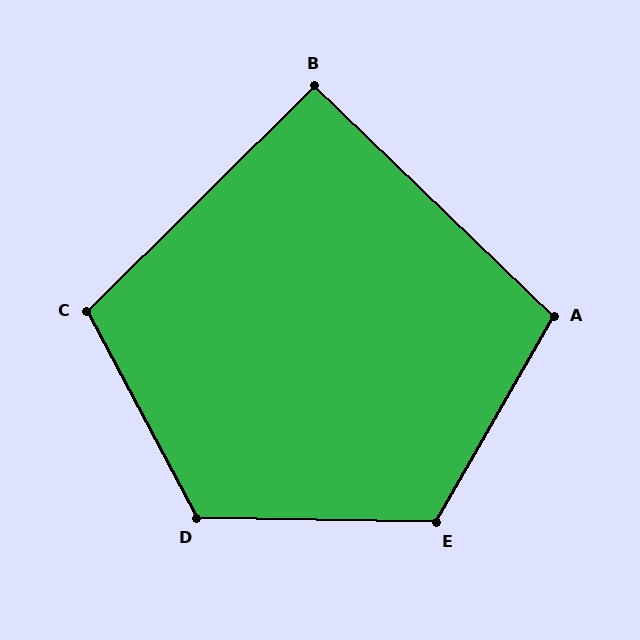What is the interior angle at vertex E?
Approximately 119 degrees (obtuse).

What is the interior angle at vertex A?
Approximately 104 degrees (obtuse).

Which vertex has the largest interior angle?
D, at approximately 119 degrees.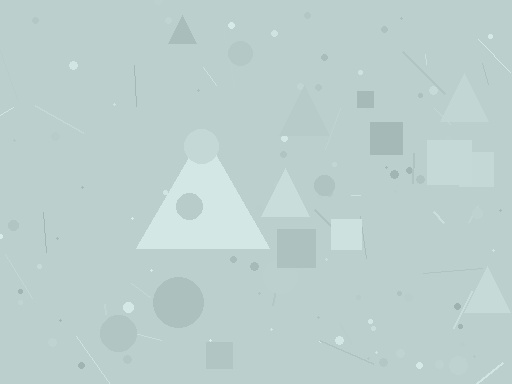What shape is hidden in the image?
A triangle is hidden in the image.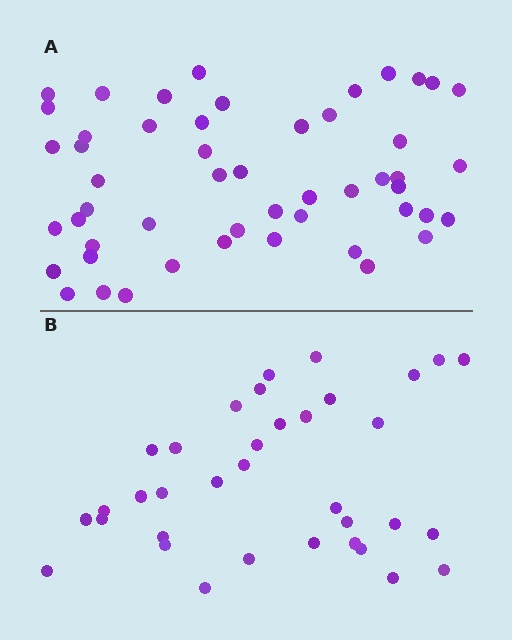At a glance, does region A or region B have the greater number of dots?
Region A (the top region) has more dots.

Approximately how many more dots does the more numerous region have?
Region A has approximately 15 more dots than region B.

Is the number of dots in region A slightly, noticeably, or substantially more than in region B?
Region A has substantially more. The ratio is roughly 1.5 to 1.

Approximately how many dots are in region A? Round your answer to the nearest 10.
About 50 dots. (The exact count is 51, which rounds to 50.)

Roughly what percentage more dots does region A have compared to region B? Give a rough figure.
About 45% more.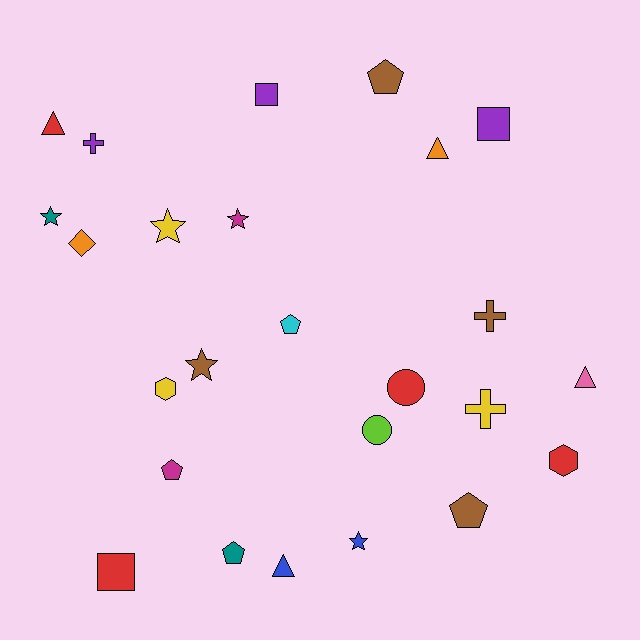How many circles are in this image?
There are 2 circles.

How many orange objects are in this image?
There are 2 orange objects.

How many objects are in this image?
There are 25 objects.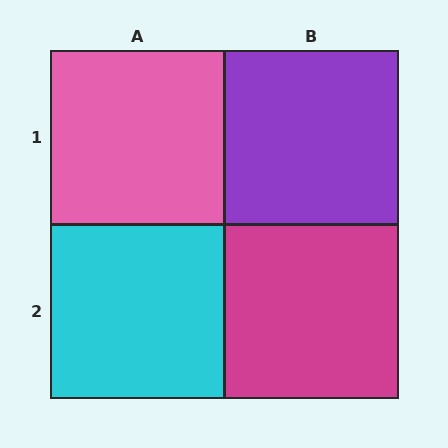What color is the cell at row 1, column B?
Purple.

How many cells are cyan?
1 cell is cyan.